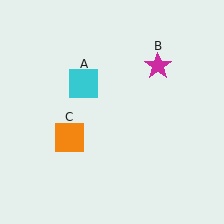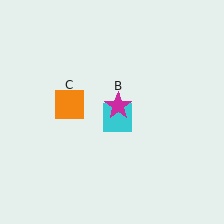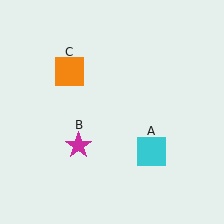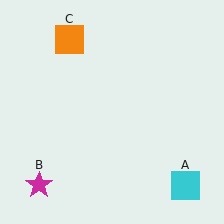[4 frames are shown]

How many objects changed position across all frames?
3 objects changed position: cyan square (object A), magenta star (object B), orange square (object C).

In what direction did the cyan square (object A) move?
The cyan square (object A) moved down and to the right.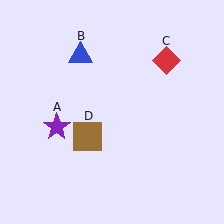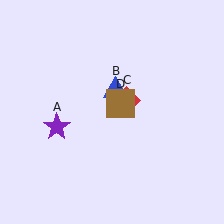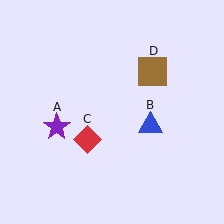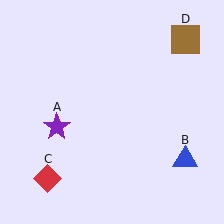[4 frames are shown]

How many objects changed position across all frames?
3 objects changed position: blue triangle (object B), red diamond (object C), brown square (object D).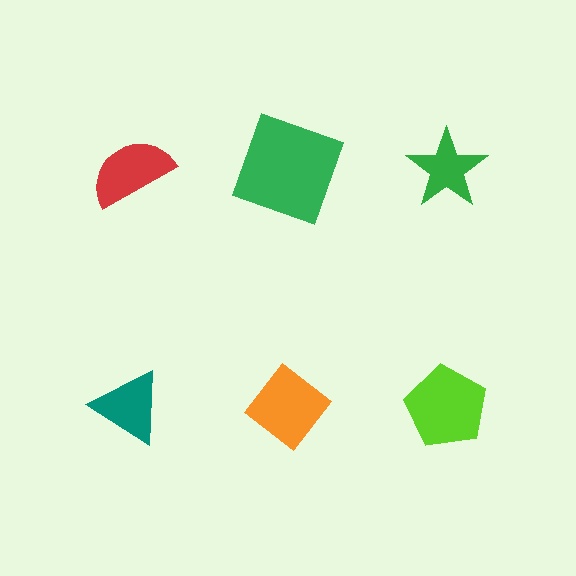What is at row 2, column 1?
A teal triangle.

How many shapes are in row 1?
3 shapes.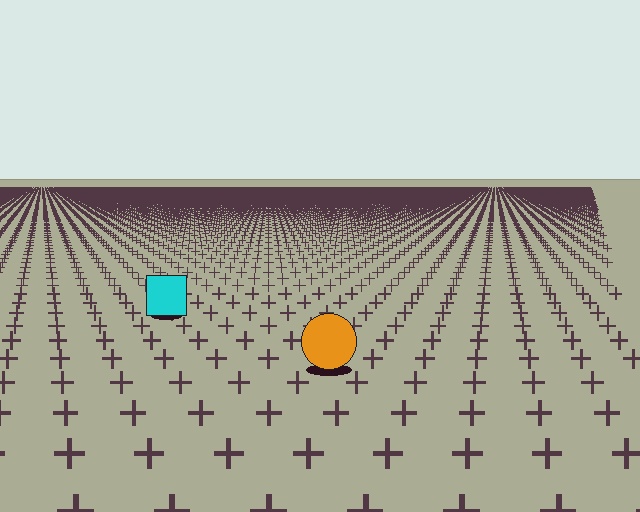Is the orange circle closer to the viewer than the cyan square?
Yes. The orange circle is closer — you can tell from the texture gradient: the ground texture is coarser near it.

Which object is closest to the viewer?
The orange circle is closest. The texture marks near it are larger and more spread out.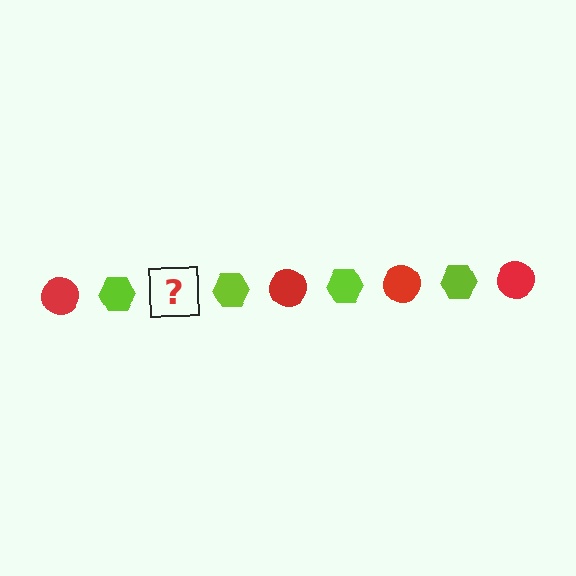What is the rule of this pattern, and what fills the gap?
The rule is that the pattern alternates between red circle and lime hexagon. The gap should be filled with a red circle.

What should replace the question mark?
The question mark should be replaced with a red circle.